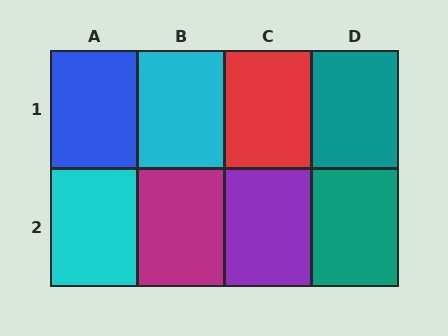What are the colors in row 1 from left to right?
Blue, cyan, red, teal.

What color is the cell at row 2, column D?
Teal.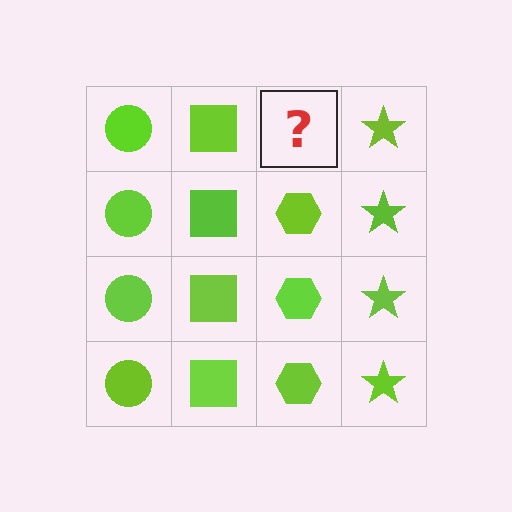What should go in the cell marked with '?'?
The missing cell should contain a lime hexagon.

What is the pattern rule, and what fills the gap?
The rule is that each column has a consistent shape. The gap should be filled with a lime hexagon.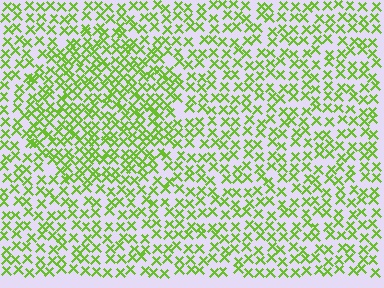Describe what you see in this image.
The image contains small lime elements arranged at two different densities. A circle-shaped region is visible where the elements are more densely packed than the surrounding area.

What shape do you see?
I see a circle.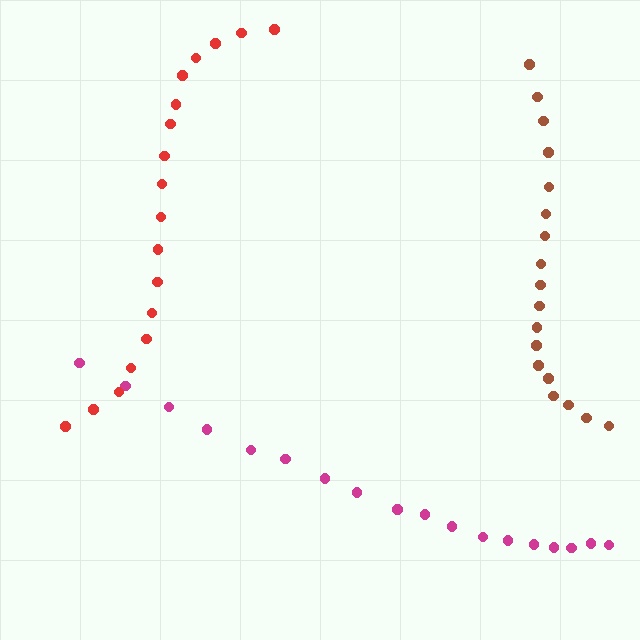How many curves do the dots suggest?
There are 3 distinct paths.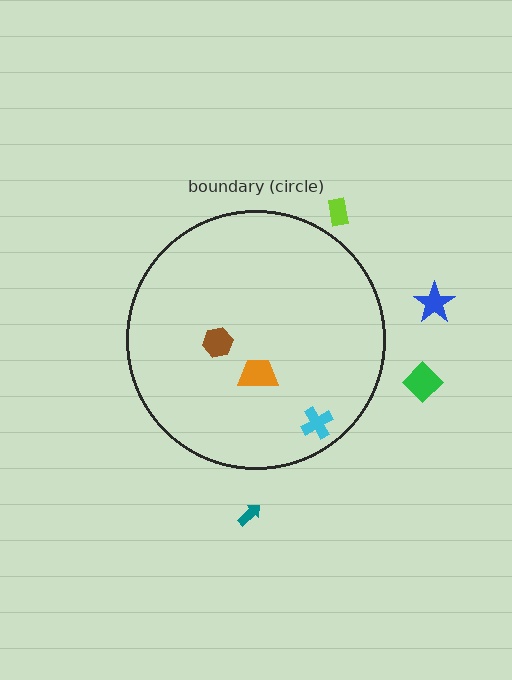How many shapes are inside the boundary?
3 inside, 4 outside.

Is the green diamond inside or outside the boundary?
Outside.